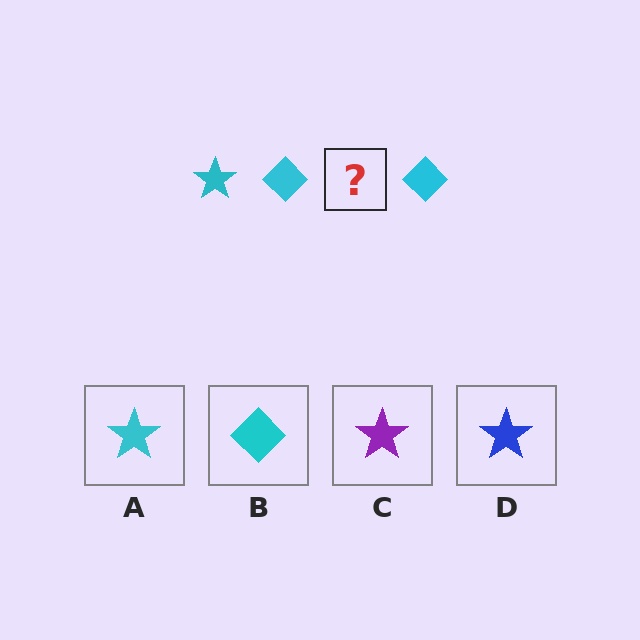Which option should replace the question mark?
Option A.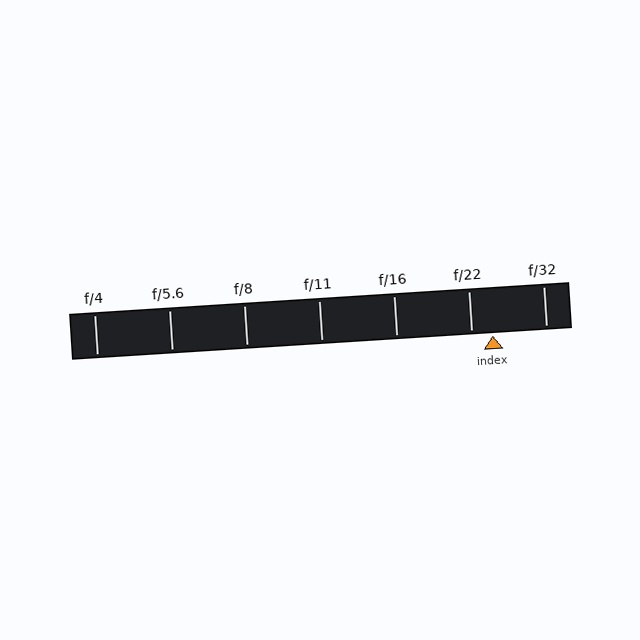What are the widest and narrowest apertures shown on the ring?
The widest aperture shown is f/4 and the narrowest is f/32.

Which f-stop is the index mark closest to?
The index mark is closest to f/22.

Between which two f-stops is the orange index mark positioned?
The index mark is between f/22 and f/32.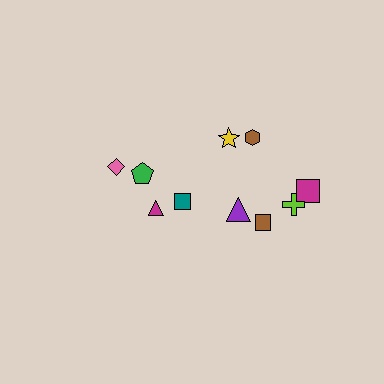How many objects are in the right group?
There are 6 objects.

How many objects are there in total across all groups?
There are 10 objects.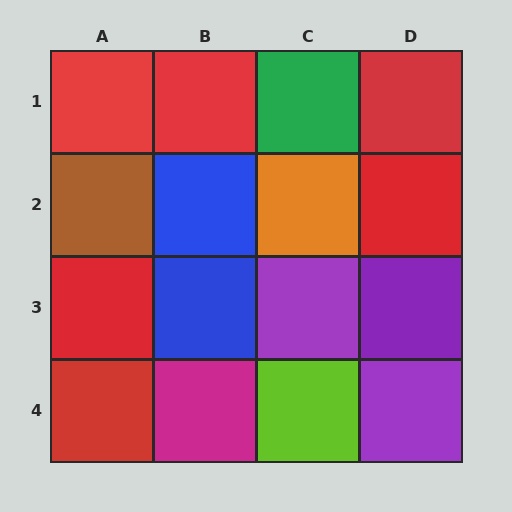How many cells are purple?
3 cells are purple.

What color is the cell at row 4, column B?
Magenta.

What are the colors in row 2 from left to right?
Brown, blue, orange, red.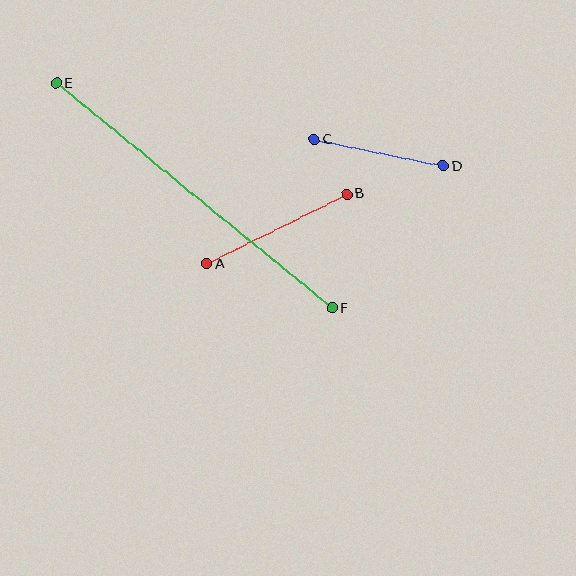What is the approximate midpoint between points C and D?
The midpoint is at approximately (379, 153) pixels.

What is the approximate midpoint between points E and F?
The midpoint is at approximately (194, 196) pixels.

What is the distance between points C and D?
The distance is approximately 131 pixels.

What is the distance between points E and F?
The distance is approximately 356 pixels.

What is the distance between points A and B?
The distance is approximately 156 pixels.